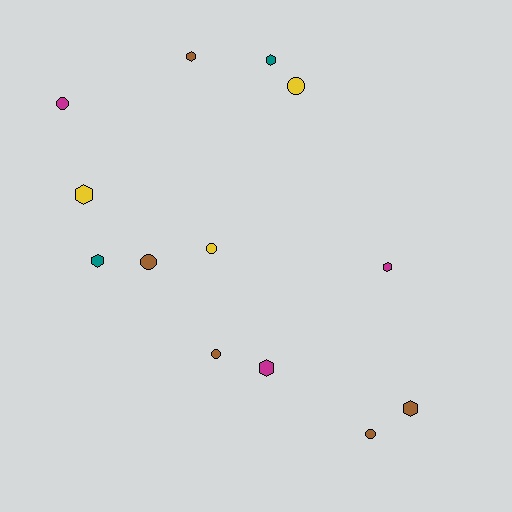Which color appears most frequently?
Brown, with 5 objects.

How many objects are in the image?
There are 13 objects.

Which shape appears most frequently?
Hexagon, with 7 objects.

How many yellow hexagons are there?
There is 1 yellow hexagon.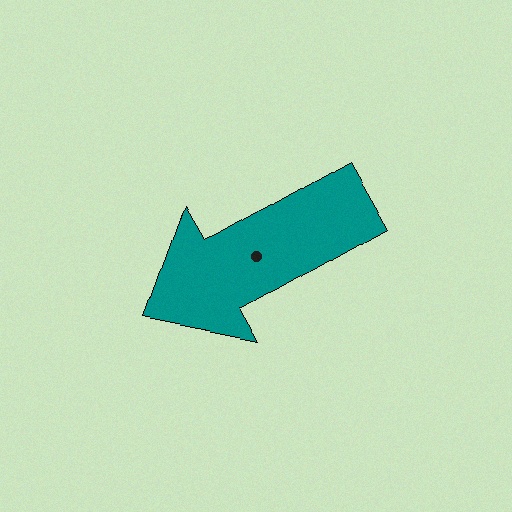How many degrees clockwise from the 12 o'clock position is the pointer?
Approximately 240 degrees.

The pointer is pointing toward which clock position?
Roughly 8 o'clock.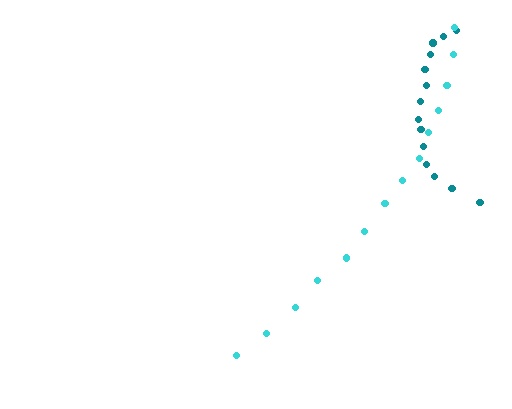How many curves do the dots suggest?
There are 2 distinct paths.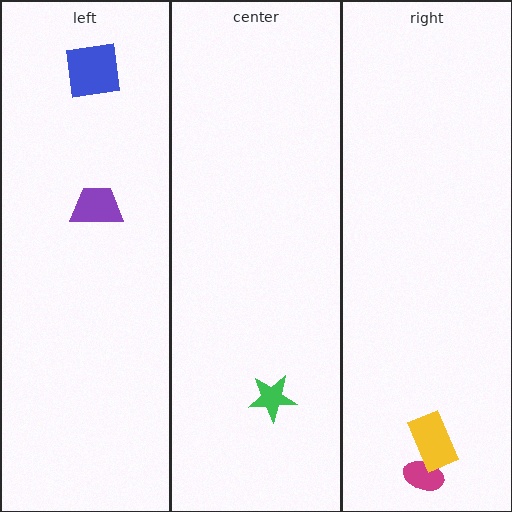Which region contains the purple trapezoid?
The left region.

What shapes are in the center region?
The green star.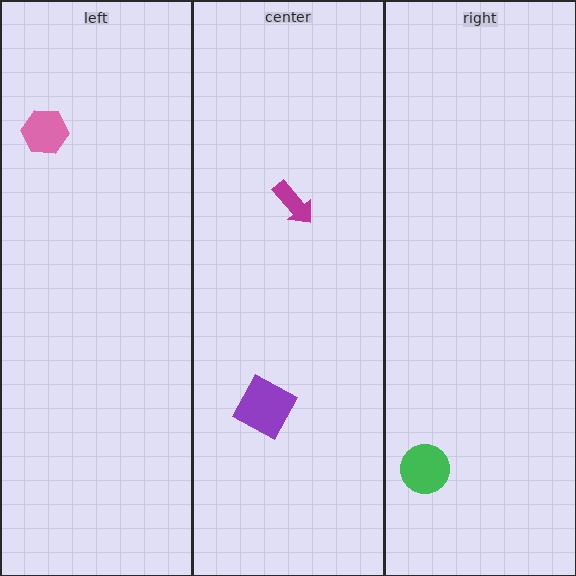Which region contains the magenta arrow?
The center region.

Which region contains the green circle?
The right region.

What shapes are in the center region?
The purple diamond, the magenta arrow.